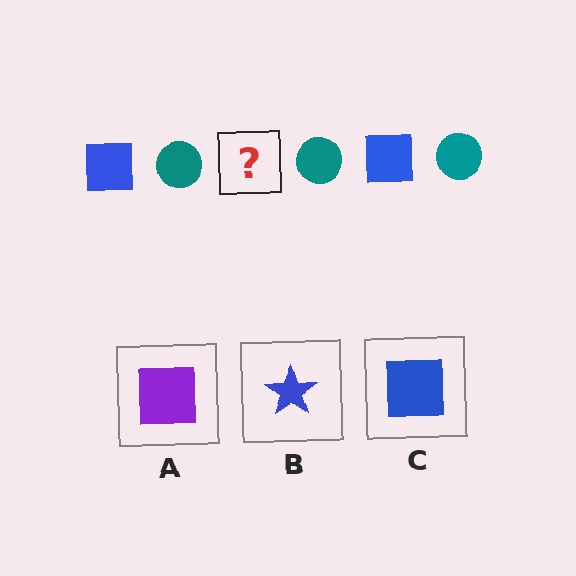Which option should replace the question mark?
Option C.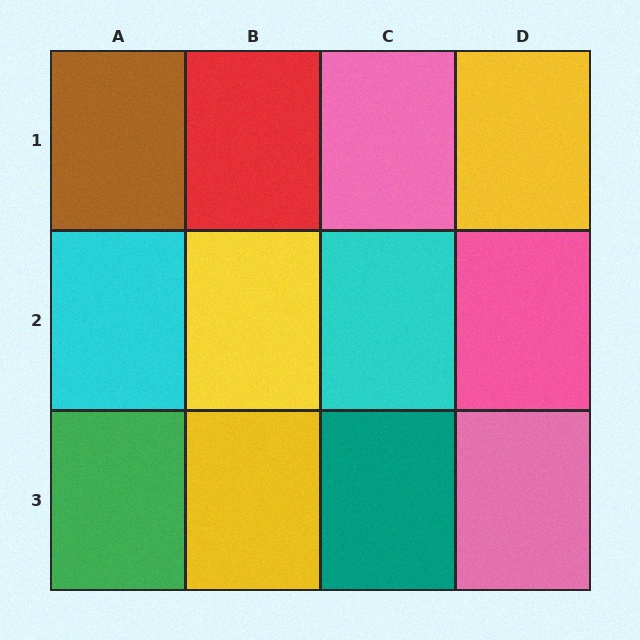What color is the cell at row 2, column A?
Cyan.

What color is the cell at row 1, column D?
Yellow.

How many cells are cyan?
2 cells are cyan.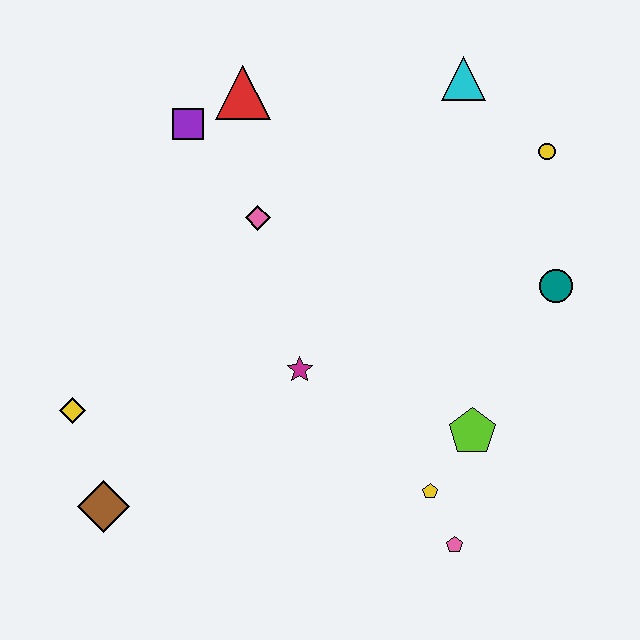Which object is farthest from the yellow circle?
The brown diamond is farthest from the yellow circle.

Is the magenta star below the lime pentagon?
No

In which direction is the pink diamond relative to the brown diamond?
The pink diamond is above the brown diamond.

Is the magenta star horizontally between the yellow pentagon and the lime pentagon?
No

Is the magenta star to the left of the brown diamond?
No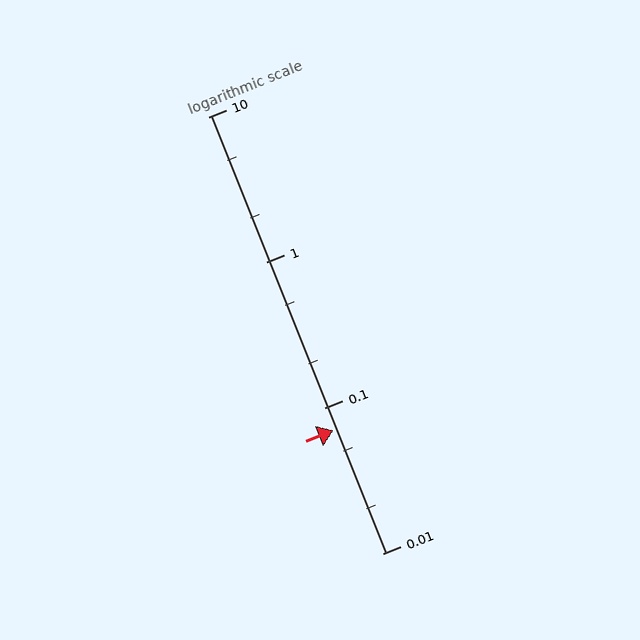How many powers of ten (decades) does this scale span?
The scale spans 3 decades, from 0.01 to 10.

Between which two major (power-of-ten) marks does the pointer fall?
The pointer is between 0.01 and 0.1.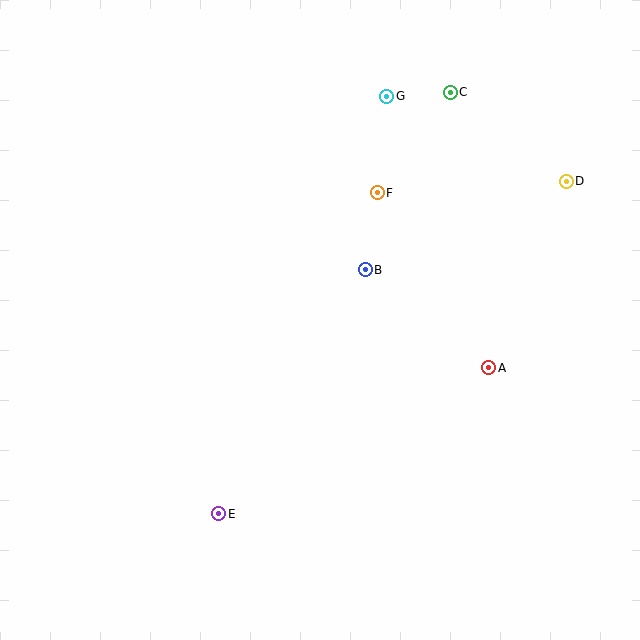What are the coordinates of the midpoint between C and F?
The midpoint between C and F is at (414, 143).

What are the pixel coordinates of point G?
Point G is at (387, 96).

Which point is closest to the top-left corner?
Point G is closest to the top-left corner.